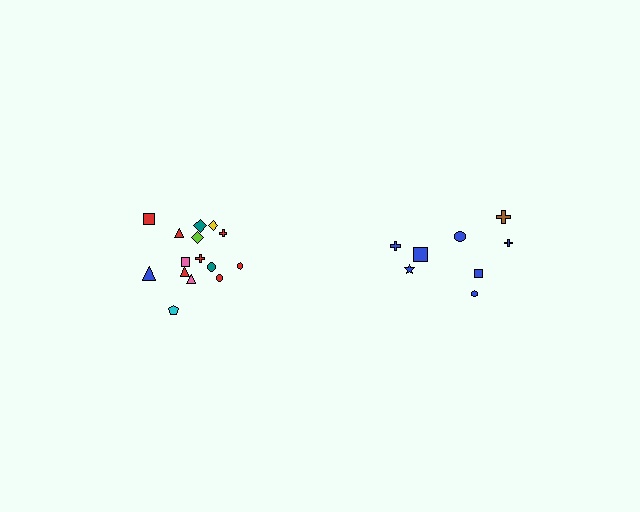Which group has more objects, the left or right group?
The left group.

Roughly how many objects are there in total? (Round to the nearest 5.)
Roughly 25 objects in total.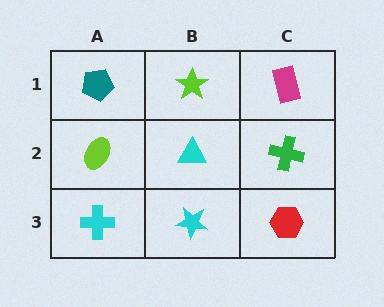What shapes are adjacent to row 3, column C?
A green cross (row 2, column C), a cyan star (row 3, column B).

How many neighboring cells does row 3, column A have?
2.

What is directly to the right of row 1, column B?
A magenta rectangle.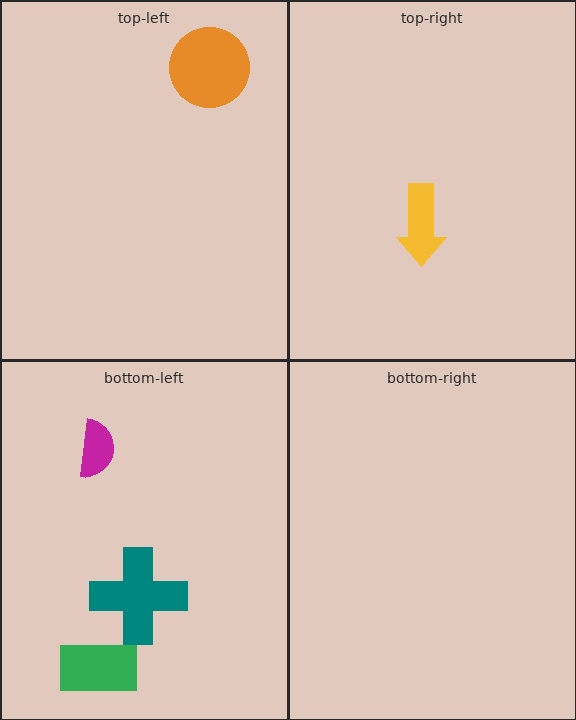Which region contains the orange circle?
The top-left region.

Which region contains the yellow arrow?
The top-right region.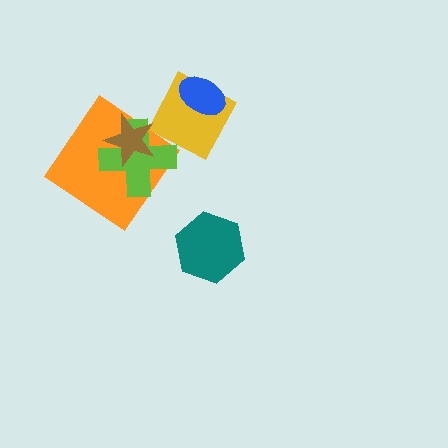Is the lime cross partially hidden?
Yes, it is partially covered by another shape.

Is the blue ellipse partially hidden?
No, no other shape covers it.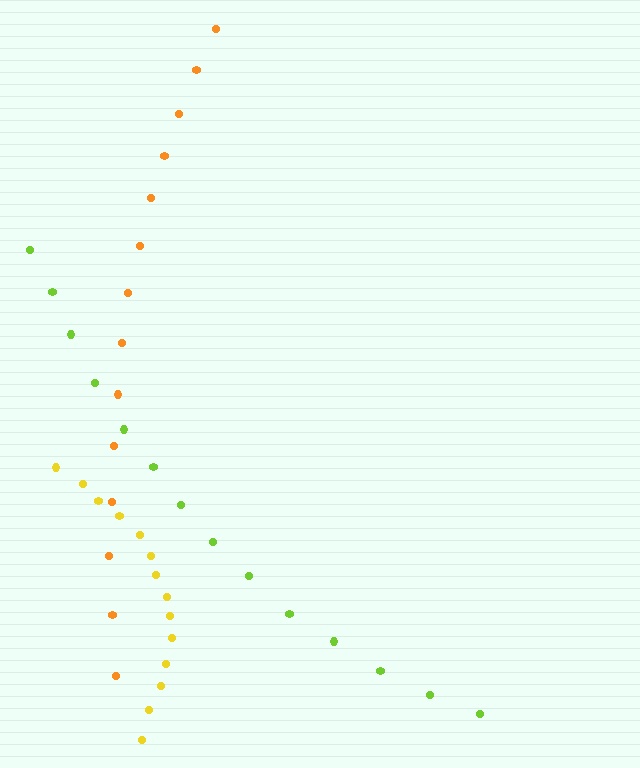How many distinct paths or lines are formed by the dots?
There are 3 distinct paths.